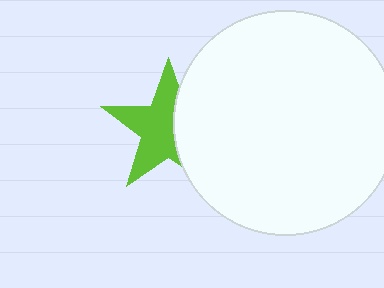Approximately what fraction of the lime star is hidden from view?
Roughly 39% of the lime star is hidden behind the white circle.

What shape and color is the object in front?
The object in front is a white circle.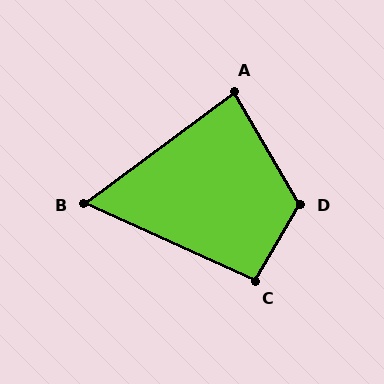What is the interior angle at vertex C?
Approximately 96 degrees (obtuse).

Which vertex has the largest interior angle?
D, at approximately 119 degrees.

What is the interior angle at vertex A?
Approximately 84 degrees (acute).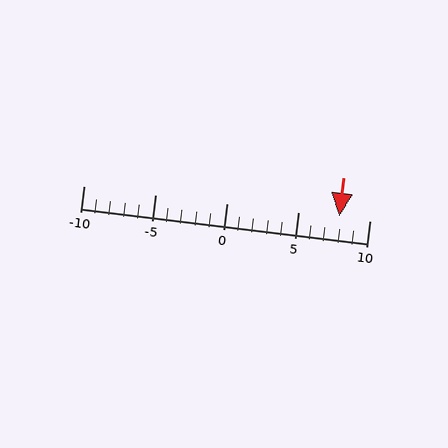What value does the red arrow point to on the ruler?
The red arrow points to approximately 8.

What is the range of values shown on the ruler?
The ruler shows values from -10 to 10.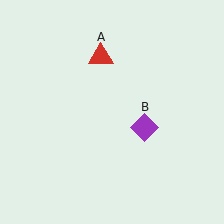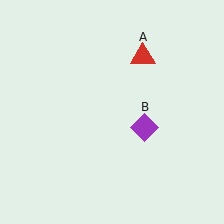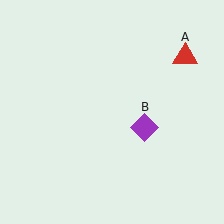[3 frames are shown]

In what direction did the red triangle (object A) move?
The red triangle (object A) moved right.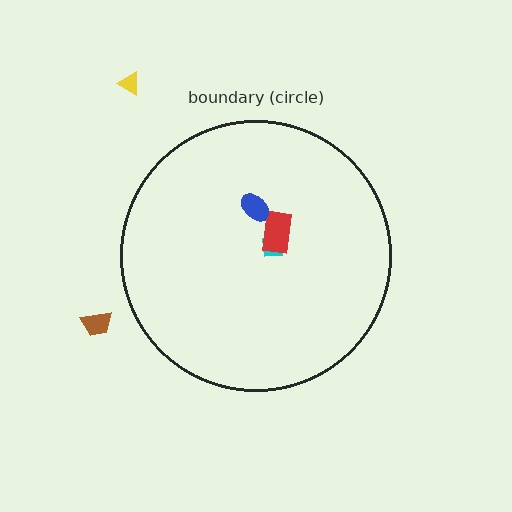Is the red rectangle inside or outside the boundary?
Inside.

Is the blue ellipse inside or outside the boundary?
Inside.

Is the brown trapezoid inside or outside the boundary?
Outside.